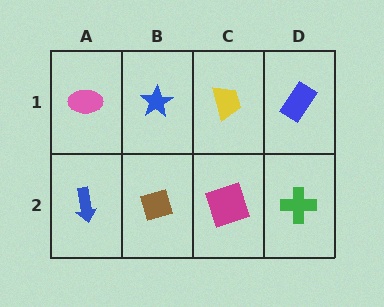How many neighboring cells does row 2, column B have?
3.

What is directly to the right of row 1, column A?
A blue star.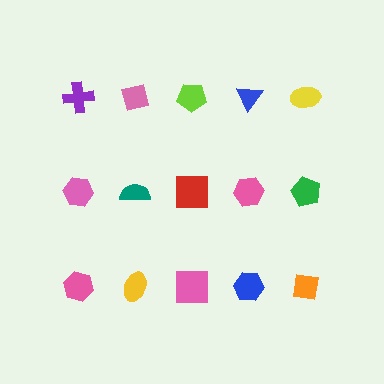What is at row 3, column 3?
A pink square.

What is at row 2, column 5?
A green pentagon.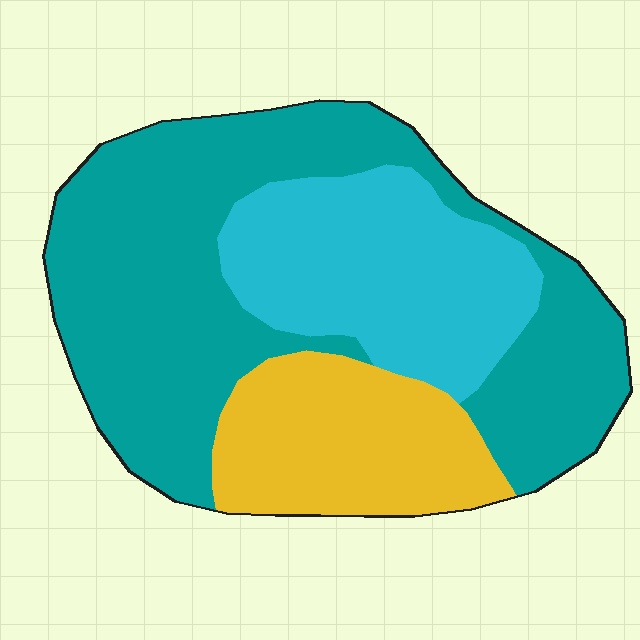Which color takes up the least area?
Yellow, at roughly 20%.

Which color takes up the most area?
Teal, at roughly 55%.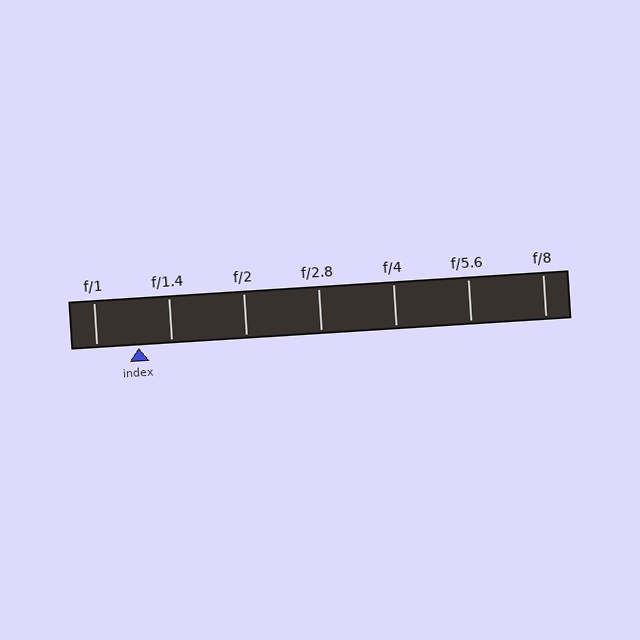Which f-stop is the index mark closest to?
The index mark is closest to f/1.4.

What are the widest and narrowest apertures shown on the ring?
The widest aperture shown is f/1 and the narrowest is f/8.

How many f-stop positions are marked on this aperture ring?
There are 7 f-stop positions marked.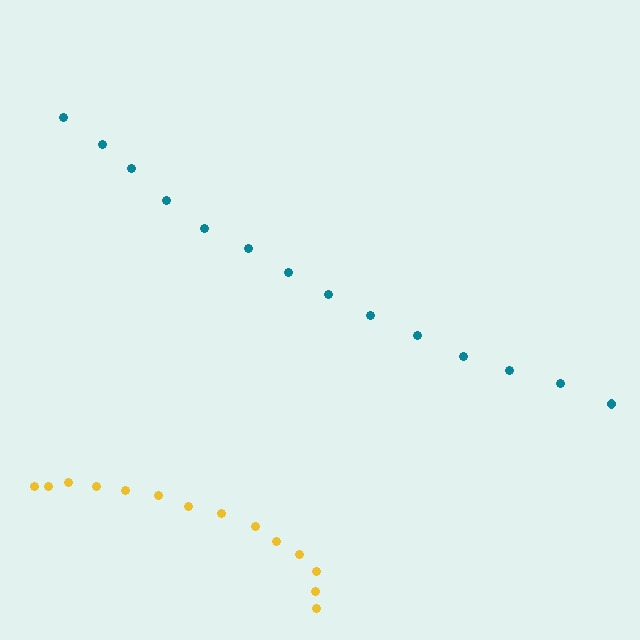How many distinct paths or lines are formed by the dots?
There are 2 distinct paths.